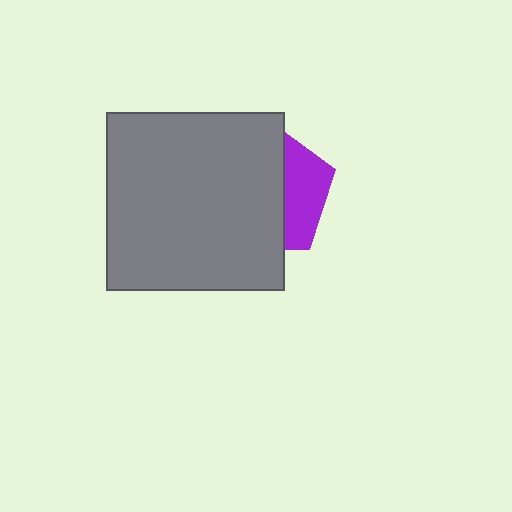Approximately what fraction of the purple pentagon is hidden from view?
Roughly 68% of the purple pentagon is hidden behind the gray square.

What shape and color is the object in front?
The object in front is a gray square.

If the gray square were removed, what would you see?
You would see the complete purple pentagon.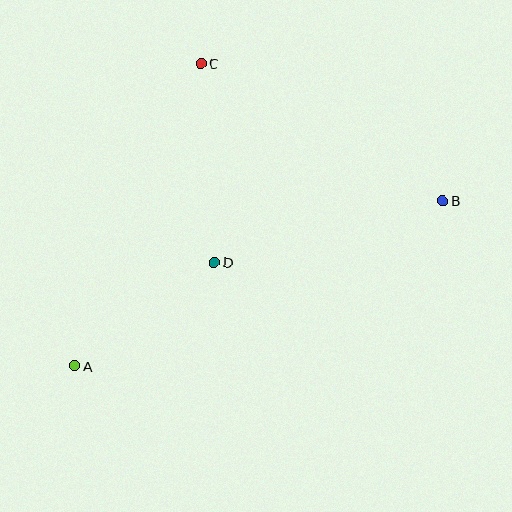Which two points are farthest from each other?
Points A and B are farthest from each other.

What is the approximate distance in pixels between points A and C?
The distance between A and C is approximately 328 pixels.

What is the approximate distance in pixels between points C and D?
The distance between C and D is approximately 199 pixels.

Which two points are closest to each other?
Points A and D are closest to each other.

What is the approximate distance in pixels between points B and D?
The distance between B and D is approximately 237 pixels.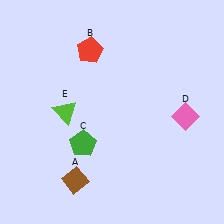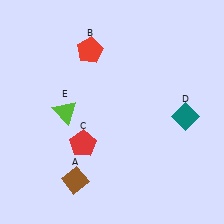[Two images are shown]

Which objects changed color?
C changed from green to red. D changed from pink to teal.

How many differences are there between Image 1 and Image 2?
There are 2 differences between the two images.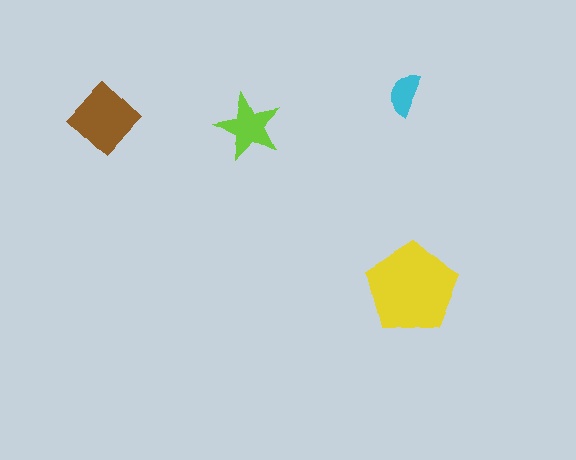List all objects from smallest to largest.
The cyan semicircle, the lime star, the brown diamond, the yellow pentagon.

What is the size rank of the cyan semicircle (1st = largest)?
4th.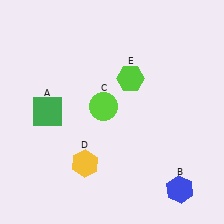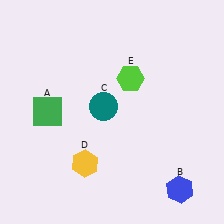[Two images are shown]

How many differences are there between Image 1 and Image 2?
There is 1 difference between the two images.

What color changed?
The circle (C) changed from lime in Image 1 to teal in Image 2.